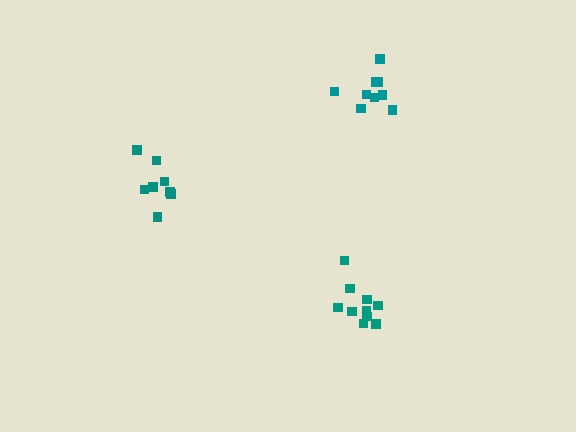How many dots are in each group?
Group 1: 9 dots, Group 2: 8 dots, Group 3: 10 dots (27 total).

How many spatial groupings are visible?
There are 3 spatial groupings.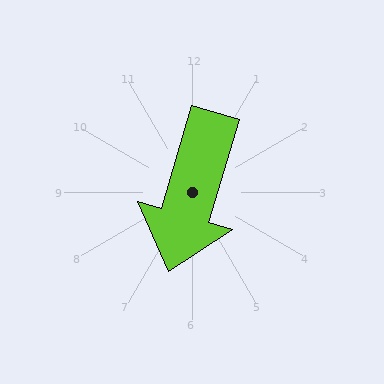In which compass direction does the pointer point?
South.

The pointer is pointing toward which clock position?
Roughly 7 o'clock.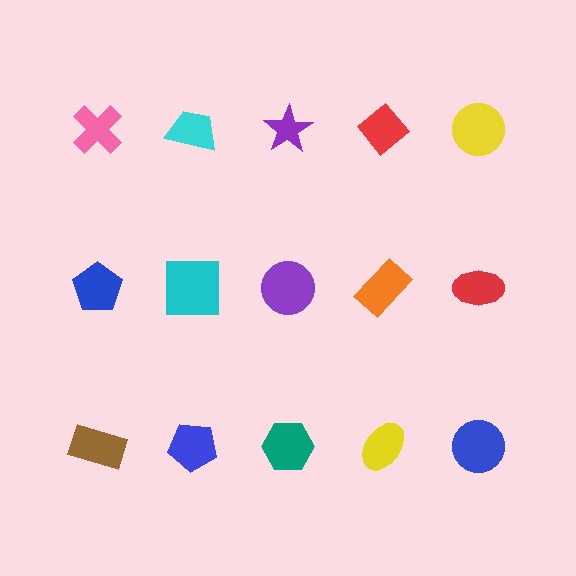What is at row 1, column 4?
A red diamond.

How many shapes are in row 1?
5 shapes.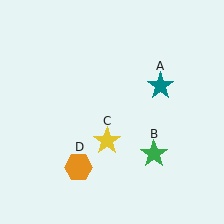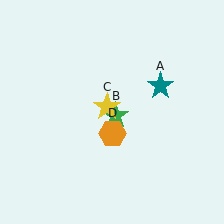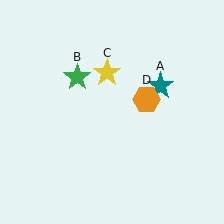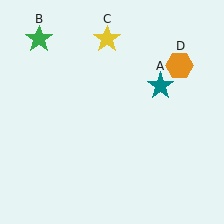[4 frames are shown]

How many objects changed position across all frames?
3 objects changed position: green star (object B), yellow star (object C), orange hexagon (object D).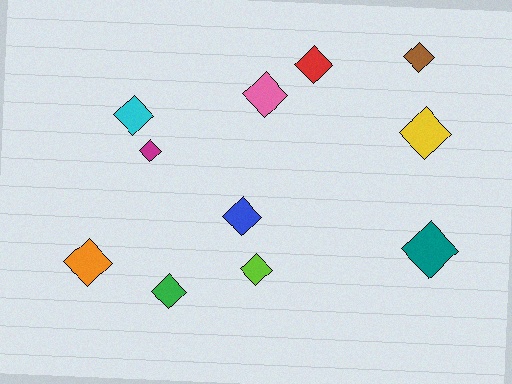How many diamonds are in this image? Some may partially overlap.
There are 11 diamonds.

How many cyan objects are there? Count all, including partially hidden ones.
There is 1 cyan object.